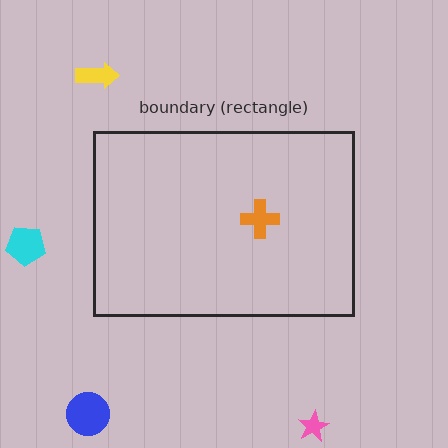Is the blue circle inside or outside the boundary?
Outside.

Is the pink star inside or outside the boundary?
Outside.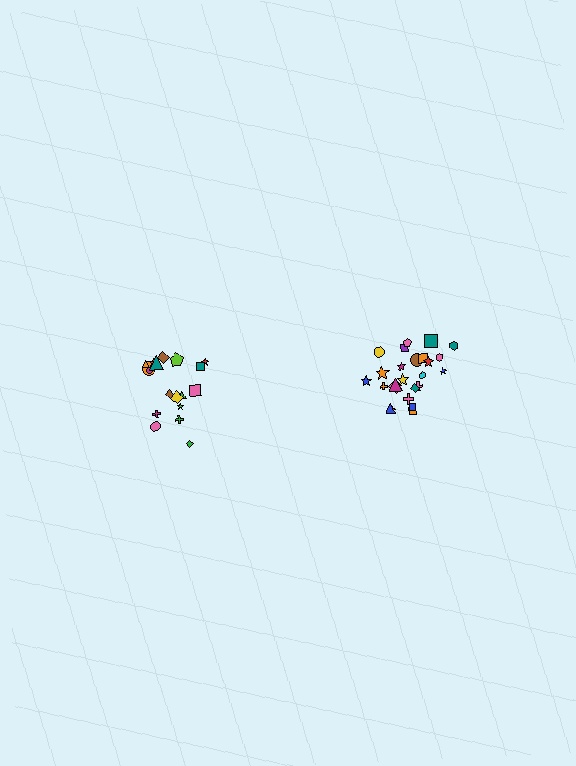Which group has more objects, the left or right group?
The right group.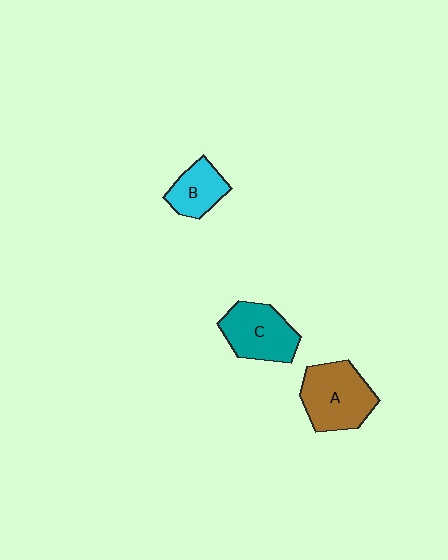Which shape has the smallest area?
Shape B (cyan).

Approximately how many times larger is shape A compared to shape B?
Approximately 1.7 times.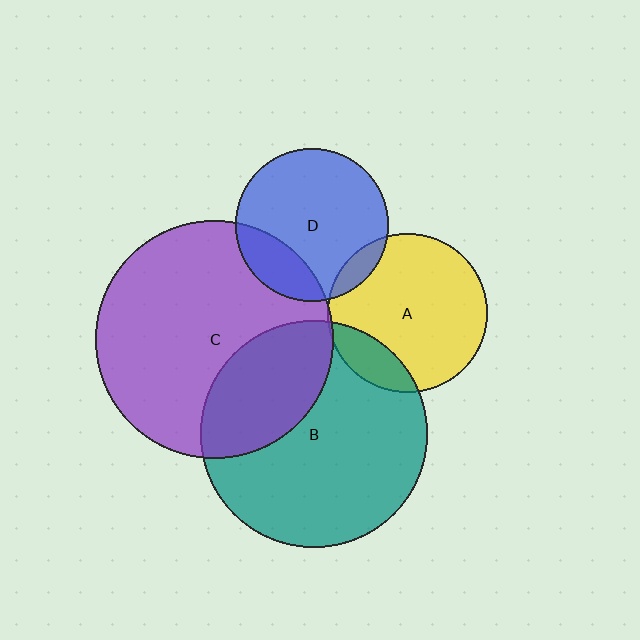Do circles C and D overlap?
Yes.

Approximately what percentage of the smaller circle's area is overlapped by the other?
Approximately 20%.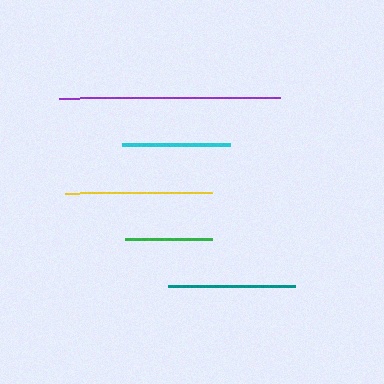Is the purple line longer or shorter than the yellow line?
The purple line is longer than the yellow line.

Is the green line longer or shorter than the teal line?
The teal line is longer than the green line.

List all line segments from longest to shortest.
From longest to shortest: purple, yellow, teal, cyan, green.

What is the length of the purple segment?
The purple segment is approximately 222 pixels long.